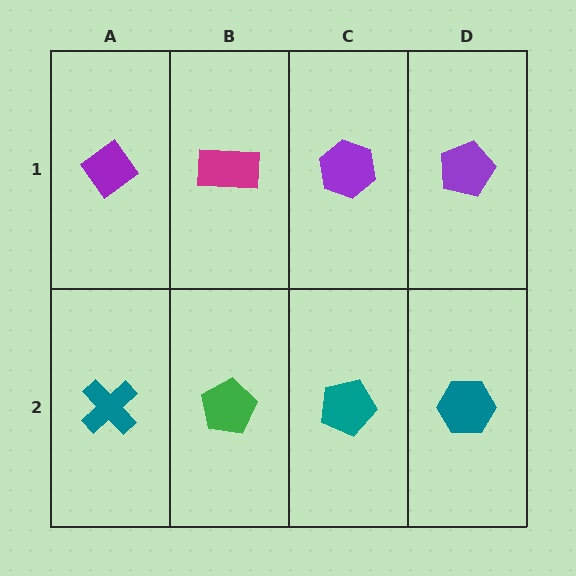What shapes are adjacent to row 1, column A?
A teal cross (row 2, column A), a magenta rectangle (row 1, column B).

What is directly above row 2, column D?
A purple pentagon.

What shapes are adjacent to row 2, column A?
A purple diamond (row 1, column A), a green pentagon (row 2, column B).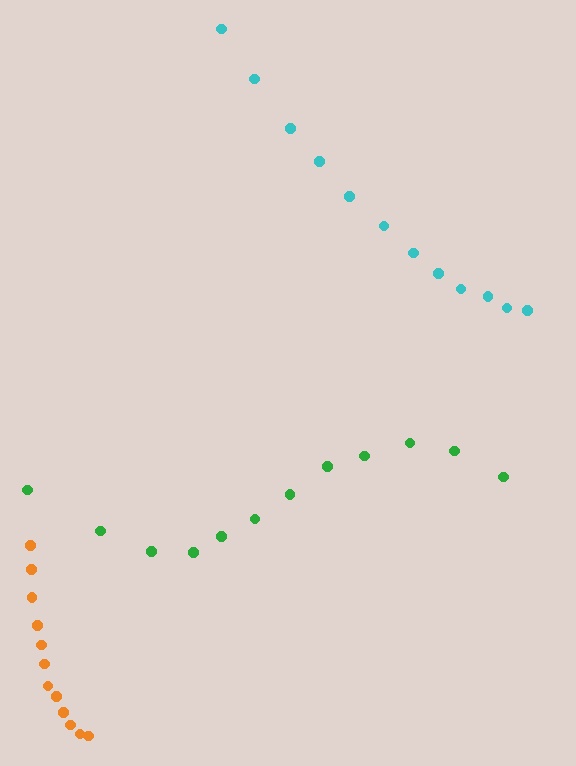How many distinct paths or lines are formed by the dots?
There are 3 distinct paths.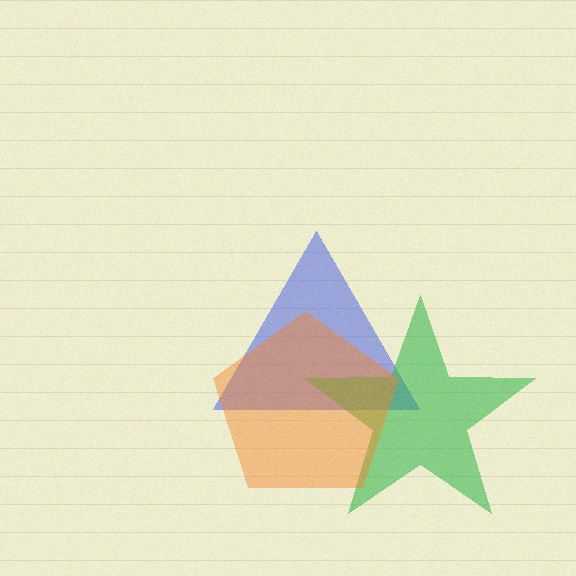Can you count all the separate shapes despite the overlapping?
Yes, there are 3 separate shapes.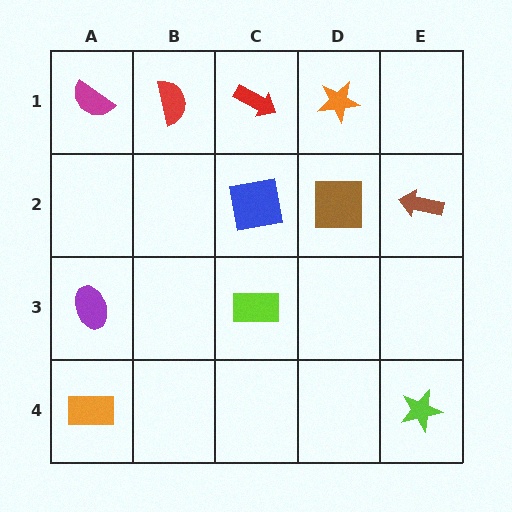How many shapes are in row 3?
2 shapes.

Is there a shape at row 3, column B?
No, that cell is empty.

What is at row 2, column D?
A brown square.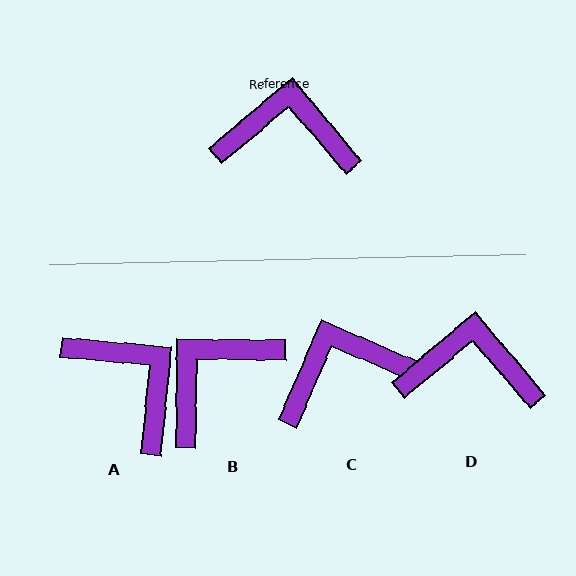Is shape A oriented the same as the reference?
No, it is off by about 45 degrees.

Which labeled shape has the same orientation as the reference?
D.